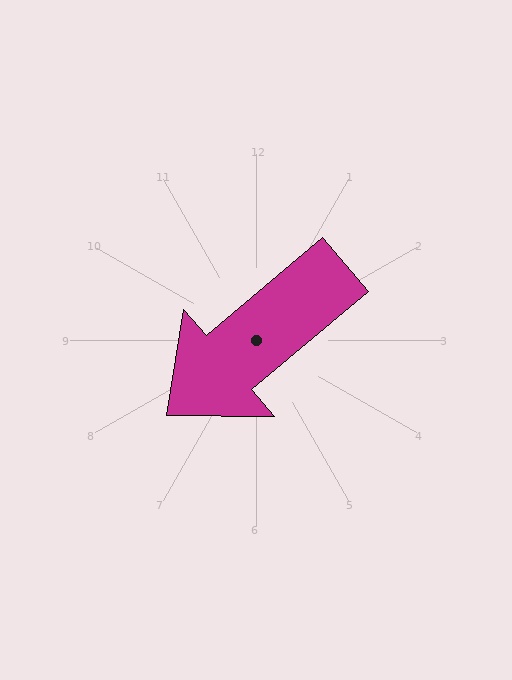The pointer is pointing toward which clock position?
Roughly 8 o'clock.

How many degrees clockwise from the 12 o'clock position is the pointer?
Approximately 230 degrees.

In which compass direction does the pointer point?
Southwest.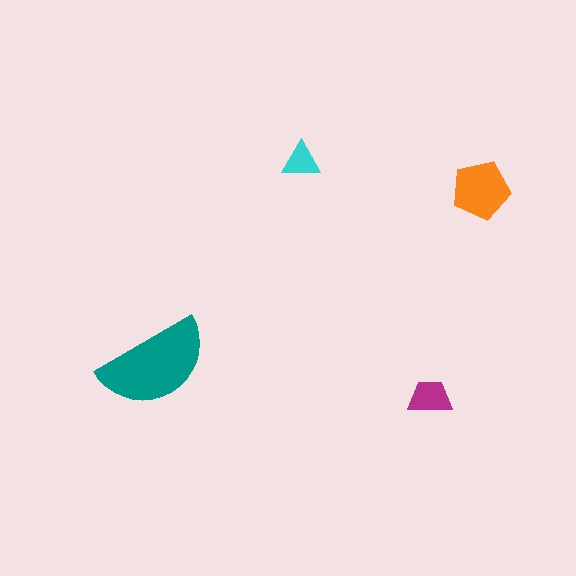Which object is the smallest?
The cyan triangle.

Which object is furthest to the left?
The teal semicircle is leftmost.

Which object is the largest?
The teal semicircle.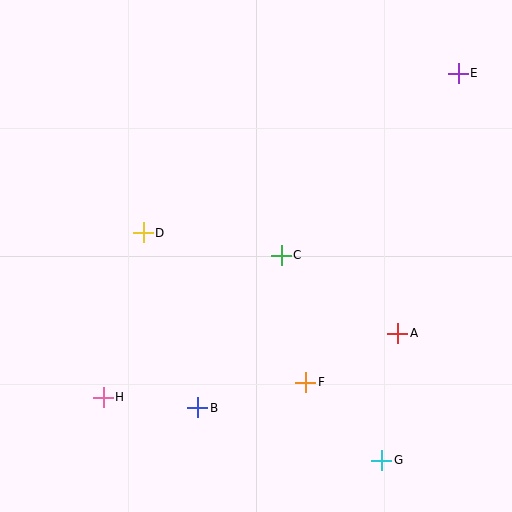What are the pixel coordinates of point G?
Point G is at (382, 460).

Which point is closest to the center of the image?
Point C at (281, 255) is closest to the center.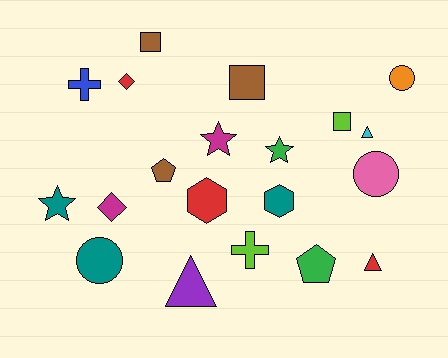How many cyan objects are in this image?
There is 1 cyan object.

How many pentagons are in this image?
There are 2 pentagons.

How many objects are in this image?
There are 20 objects.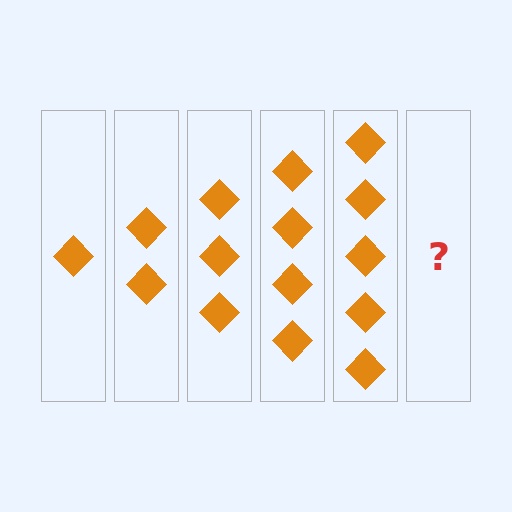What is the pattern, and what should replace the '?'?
The pattern is that each step adds one more diamond. The '?' should be 6 diamonds.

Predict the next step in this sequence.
The next step is 6 diamonds.